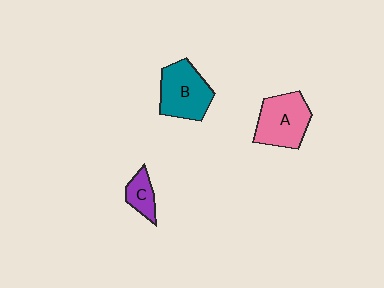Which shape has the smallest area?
Shape C (purple).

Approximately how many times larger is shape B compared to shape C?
Approximately 2.3 times.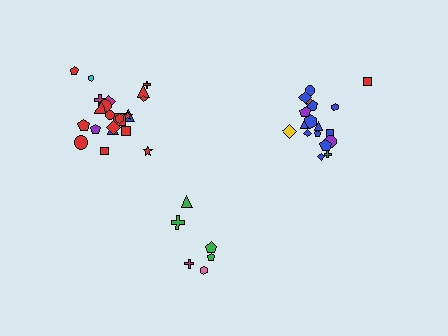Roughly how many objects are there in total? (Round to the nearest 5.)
Roughly 45 objects in total.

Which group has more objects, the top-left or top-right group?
The top-left group.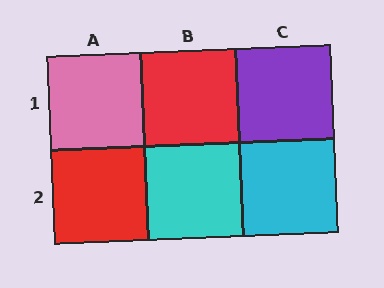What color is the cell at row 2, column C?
Cyan.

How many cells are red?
2 cells are red.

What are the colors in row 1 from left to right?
Pink, red, purple.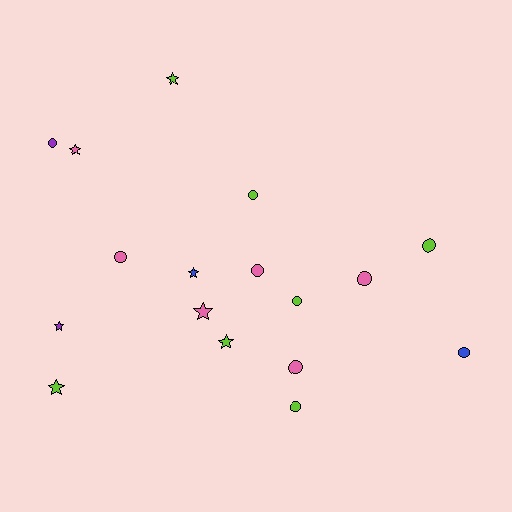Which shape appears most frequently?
Circle, with 10 objects.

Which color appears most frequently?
Lime, with 7 objects.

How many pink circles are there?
There are 4 pink circles.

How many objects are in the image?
There are 17 objects.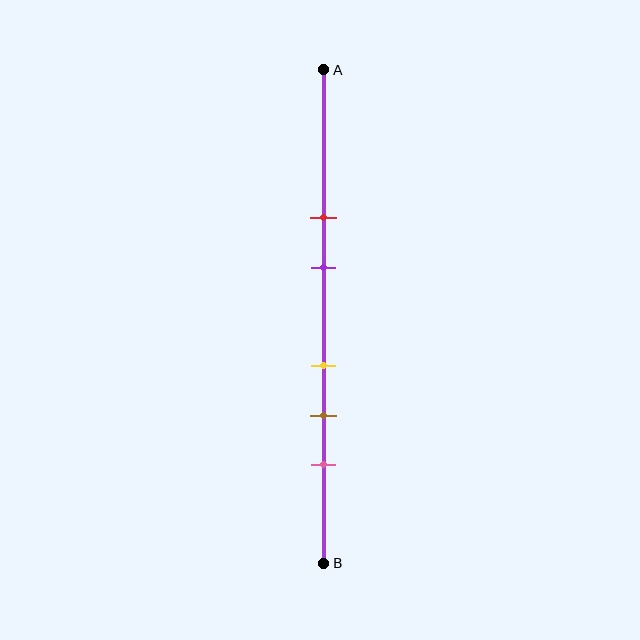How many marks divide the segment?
There are 5 marks dividing the segment.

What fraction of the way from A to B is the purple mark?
The purple mark is approximately 40% (0.4) of the way from A to B.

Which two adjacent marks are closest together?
The yellow and brown marks are the closest adjacent pair.